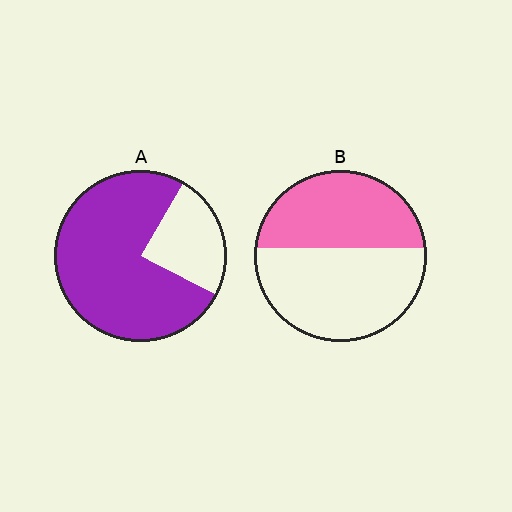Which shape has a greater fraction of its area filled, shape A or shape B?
Shape A.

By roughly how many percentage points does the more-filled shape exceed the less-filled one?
By roughly 30 percentage points (A over B).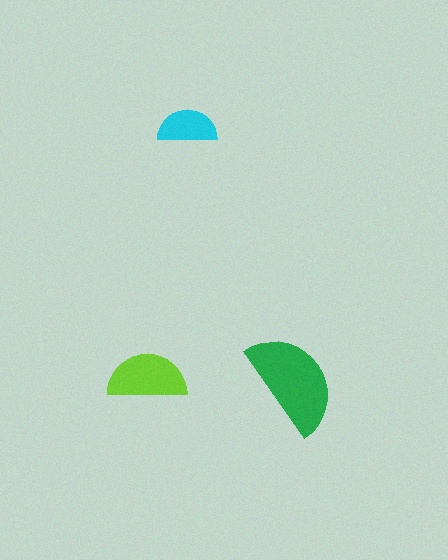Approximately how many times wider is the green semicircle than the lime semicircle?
About 1.5 times wider.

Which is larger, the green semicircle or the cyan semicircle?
The green one.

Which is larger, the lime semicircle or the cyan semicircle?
The lime one.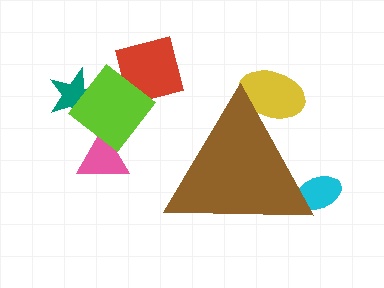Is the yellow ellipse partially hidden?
Yes, the yellow ellipse is partially hidden behind the brown triangle.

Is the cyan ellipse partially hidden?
Yes, the cyan ellipse is partially hidden behind the brown triangle.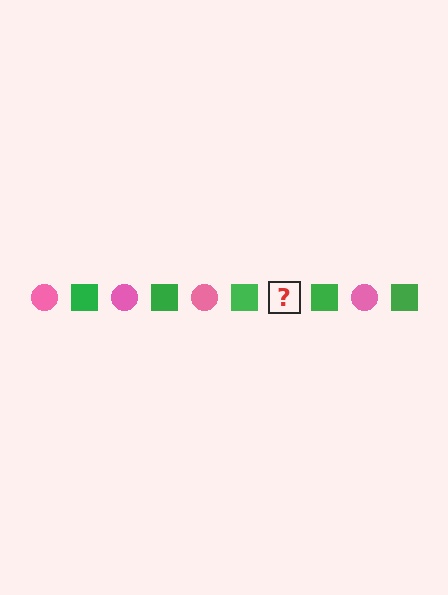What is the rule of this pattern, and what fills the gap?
The rule is that the pattern alternates between pink circle and green square. The gap should be filled with a pink circle.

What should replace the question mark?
The question mark should be replaced with a pink circle.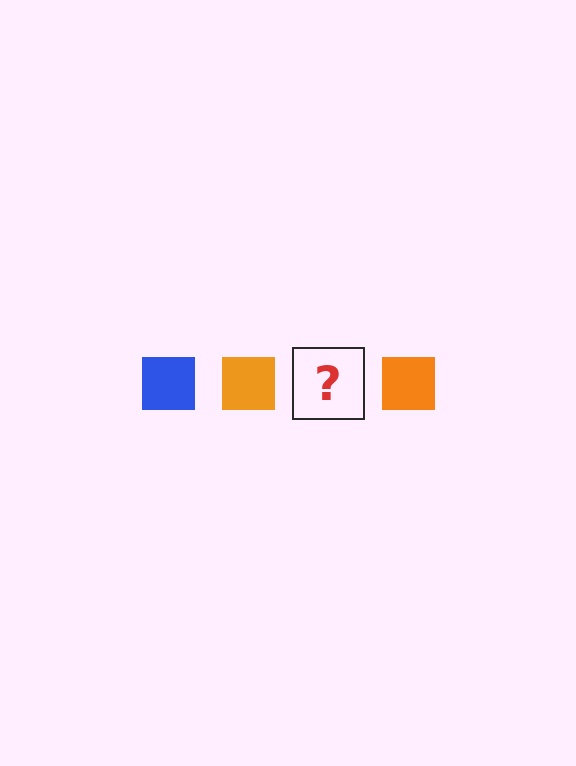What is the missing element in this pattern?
The missing element is a blue square.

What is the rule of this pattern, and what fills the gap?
The rule is that the pattern cycles through blue, orange squares. The gap should be filled with a blue square.